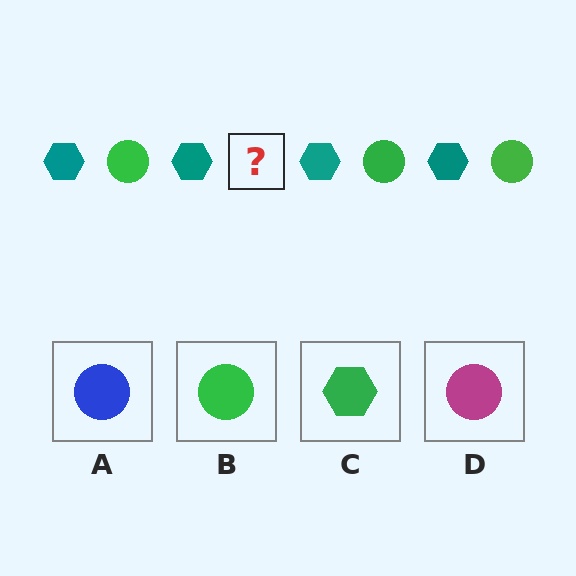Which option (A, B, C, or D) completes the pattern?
B.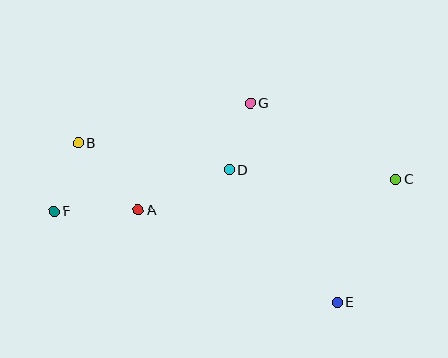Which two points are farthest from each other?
Points C and F are farthest from each other.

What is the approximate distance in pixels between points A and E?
The distance between A and E is approximately 220 pixels.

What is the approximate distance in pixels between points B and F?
The distance between B and F is approximately 72 pixels.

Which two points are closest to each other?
Points D and G are closest to each other.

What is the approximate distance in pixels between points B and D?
The distance between B and D is approximately 153 pixels.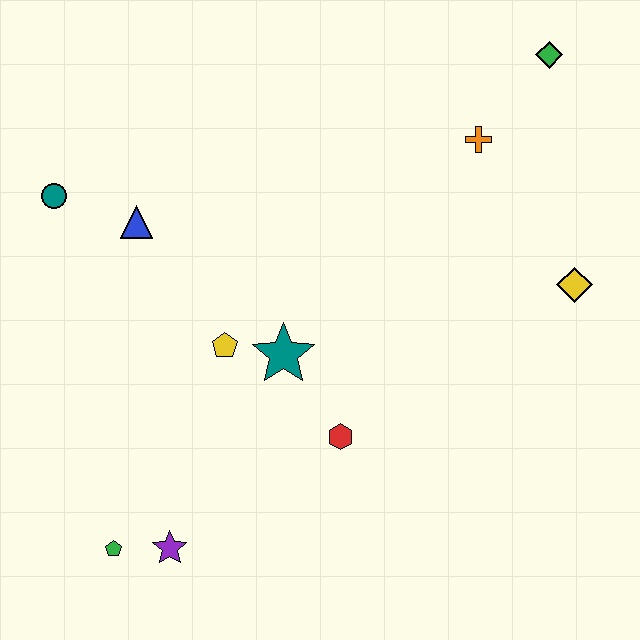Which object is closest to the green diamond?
The orange cross is closest to the green diamond.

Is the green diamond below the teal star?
No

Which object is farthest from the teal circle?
The yellow diamond is farthest from the teal circle.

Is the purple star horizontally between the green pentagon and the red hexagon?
Yes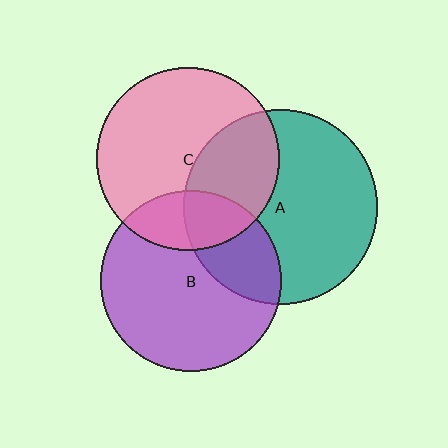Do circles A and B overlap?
Yes.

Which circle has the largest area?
Circle A (teal).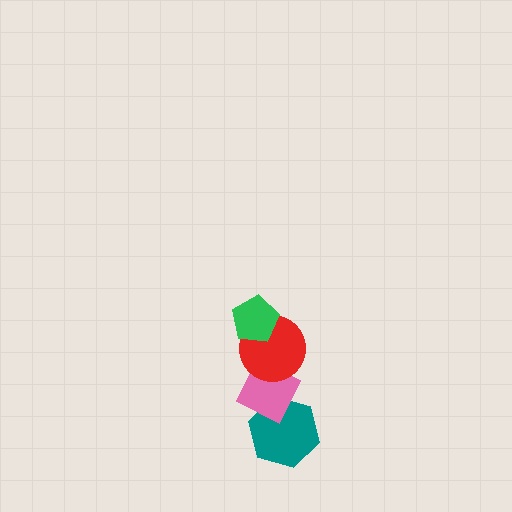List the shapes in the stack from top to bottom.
From top to bottom: the green pentagon, the red circle, the pink diamond, the teal hexagon.